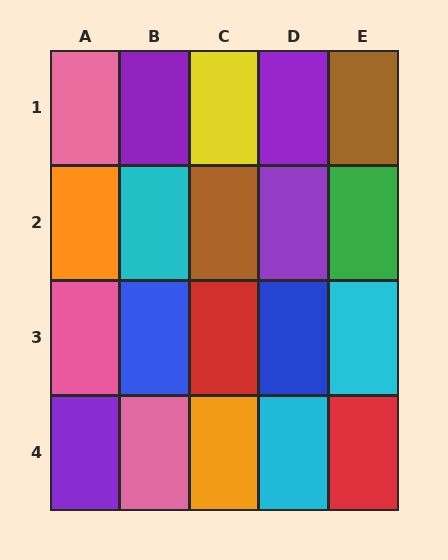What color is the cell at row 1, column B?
Purple.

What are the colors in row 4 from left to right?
Purple, pink, orange, cyan, red.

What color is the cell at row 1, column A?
Pink.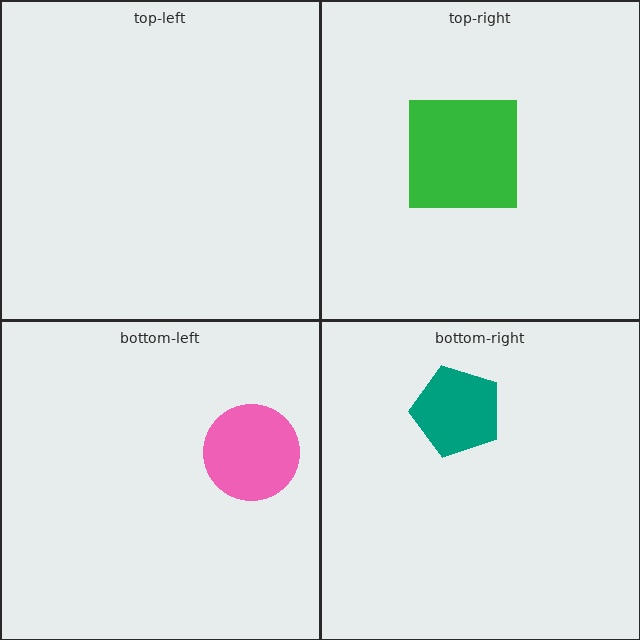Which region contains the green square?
The top-right region.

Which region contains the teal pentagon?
The bottom-right region.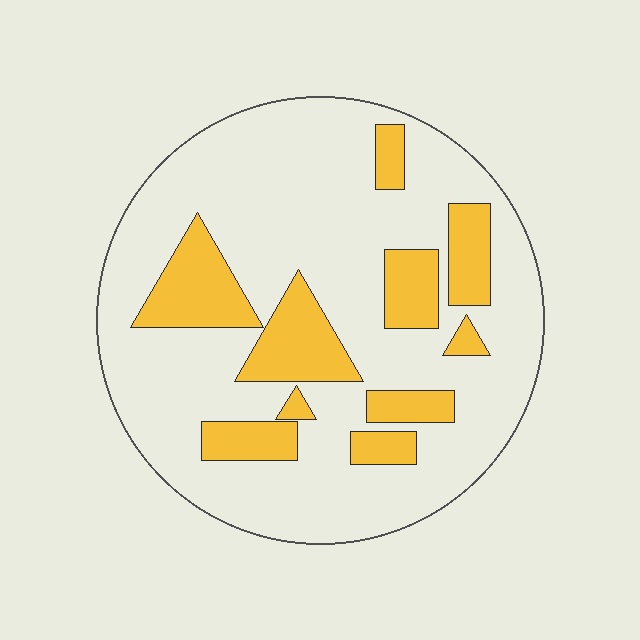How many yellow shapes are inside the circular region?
10.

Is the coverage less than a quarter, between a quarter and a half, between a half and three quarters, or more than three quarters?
Less than a quarter.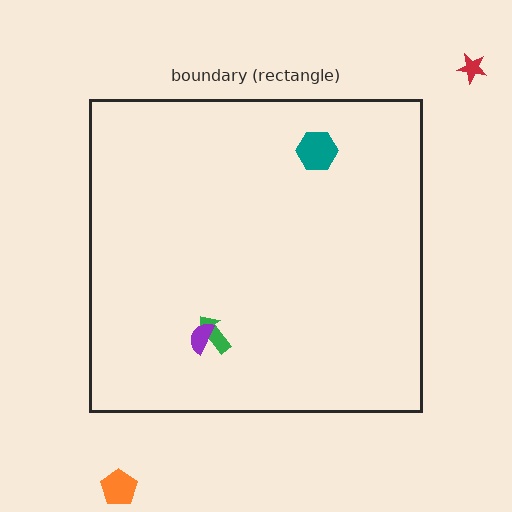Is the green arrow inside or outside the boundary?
Inside.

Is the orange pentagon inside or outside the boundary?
Outside.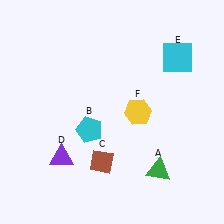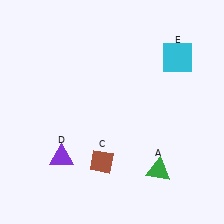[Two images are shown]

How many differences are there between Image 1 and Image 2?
There are 2 differences between the two images.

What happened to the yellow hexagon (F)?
The yellow hexagon (F) was removed in Image 2. It was in the top-right area of Image 1.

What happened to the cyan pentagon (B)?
The cyan pentagon (B) was removed in Image 2. It was in the bottom-left area of Image 1.